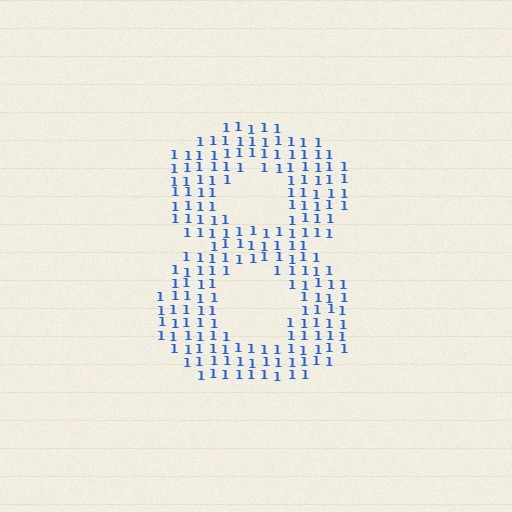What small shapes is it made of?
It is made of small digit 1's.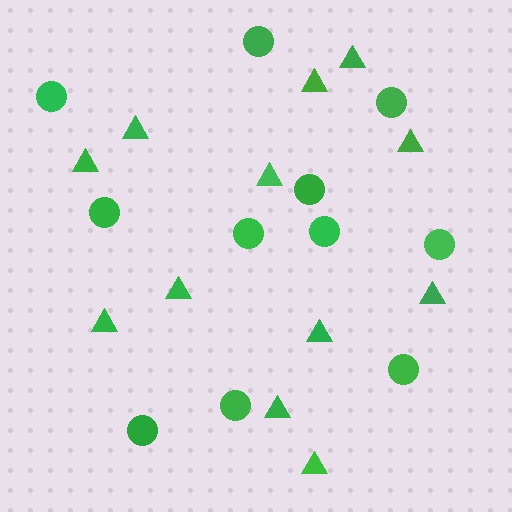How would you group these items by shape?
There are 2 groups: one group of circles (11) and one group of triangles (12).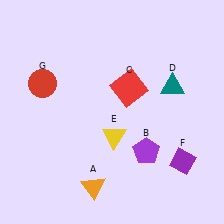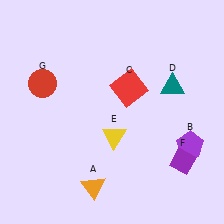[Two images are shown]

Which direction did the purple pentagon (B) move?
The purple pentagon (B) moved right.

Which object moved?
The purple pentagon (B) moved right.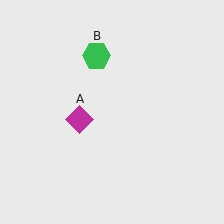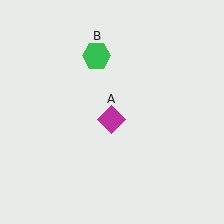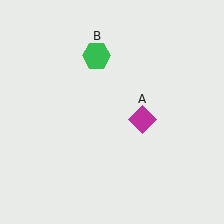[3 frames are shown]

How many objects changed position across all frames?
1 object changed position: magenta diamond (object A).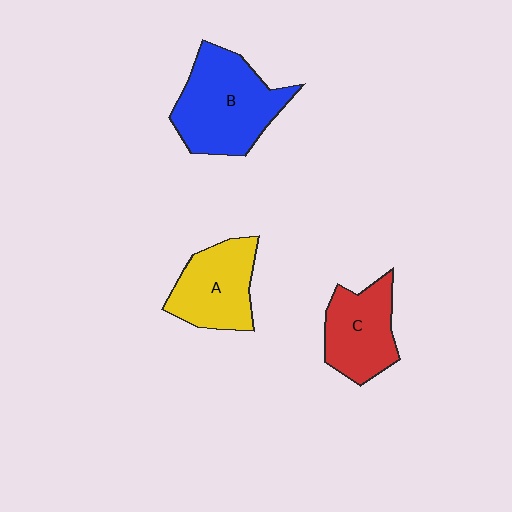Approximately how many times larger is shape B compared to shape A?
Approximately 1.4 times.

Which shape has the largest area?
Shape B (blue).